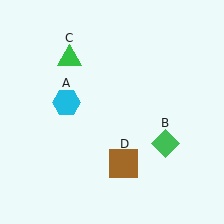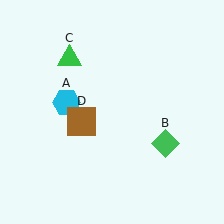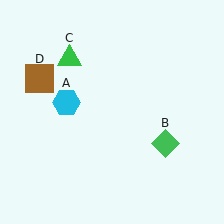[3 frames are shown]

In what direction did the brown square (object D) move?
The brown square (object D) moved up and to the left.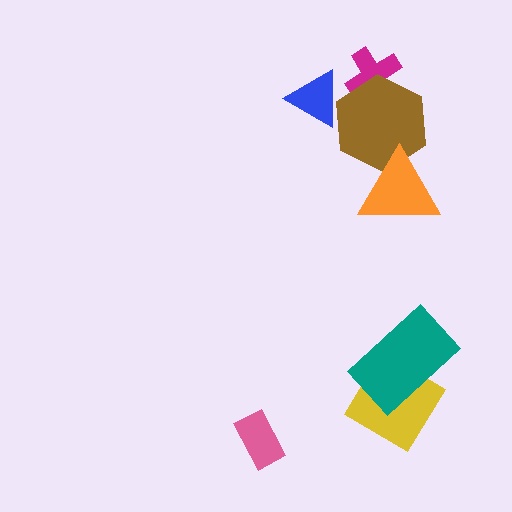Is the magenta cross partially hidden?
Yes, it is partially covered by another shape.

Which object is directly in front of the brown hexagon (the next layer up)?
The orange triangle is directly in front of the brown hexagon.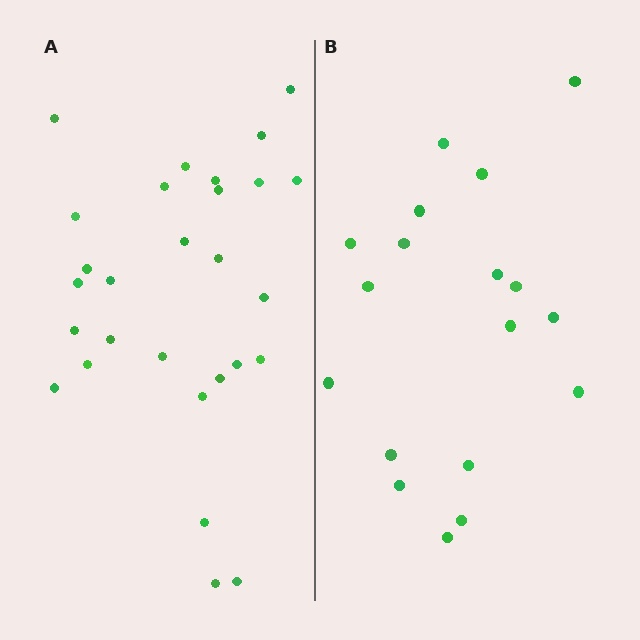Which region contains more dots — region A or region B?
Region A (the left region) has more dots.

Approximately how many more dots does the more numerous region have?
Region A has roughly 10 or so more dots than region B.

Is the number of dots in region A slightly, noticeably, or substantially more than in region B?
Region A has substantially more. The ratio is roughly 1.6 to 1.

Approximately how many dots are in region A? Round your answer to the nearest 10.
About 30 dots. (The exact count is 28, which rounds to 30.)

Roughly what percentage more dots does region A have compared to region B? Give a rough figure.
About 55% more.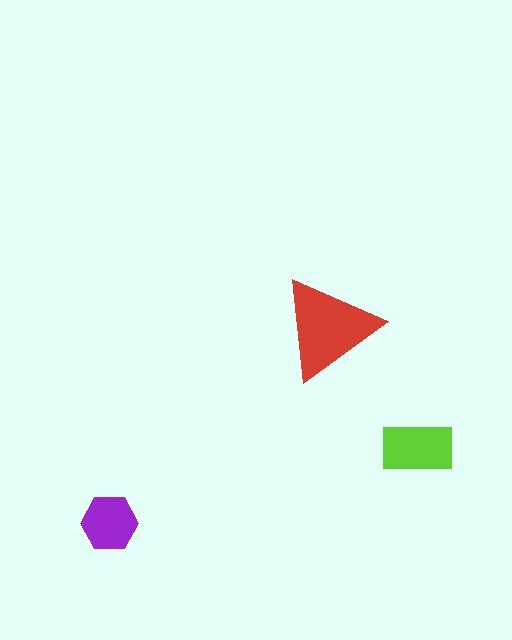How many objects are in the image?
There are 3 objects in the image.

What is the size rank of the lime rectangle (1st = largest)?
2nd.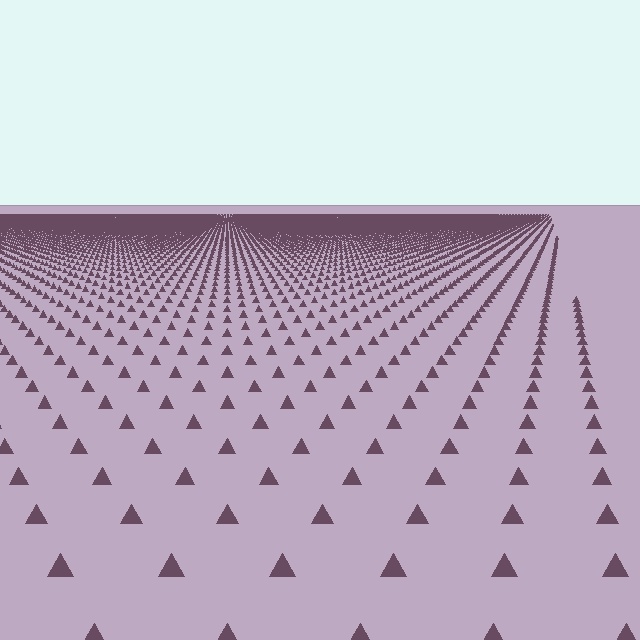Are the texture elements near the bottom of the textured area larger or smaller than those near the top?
Larger. Near the bottom, elements are closer to the viewer and appear at a bigger on-screen size.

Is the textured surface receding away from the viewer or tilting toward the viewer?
The surface is receding away from the viewer. Texture elements get smaller and denser toward the top.